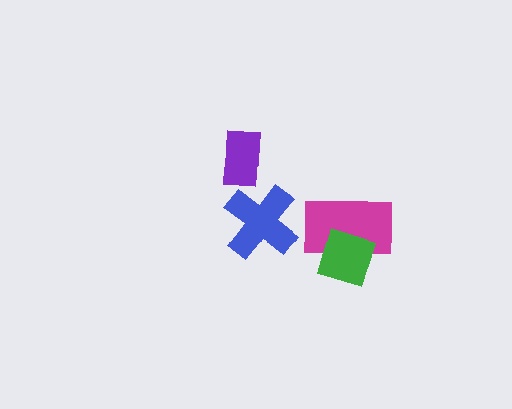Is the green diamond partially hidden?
No, no other shape covers it.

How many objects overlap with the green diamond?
1 object overlaps with the green diamond.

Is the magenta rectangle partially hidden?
Yes, it is partially covered by another shape.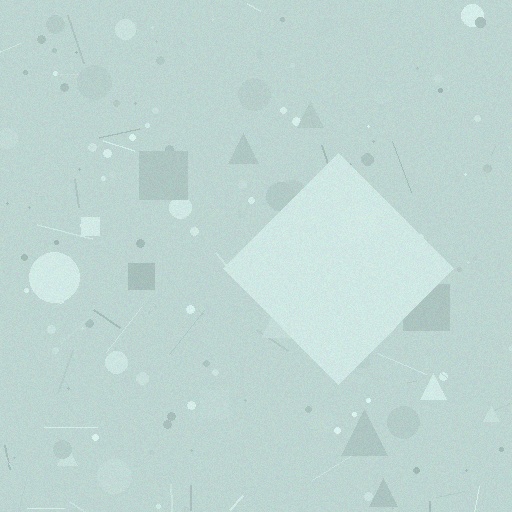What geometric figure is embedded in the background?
A diamond is embedded in the background.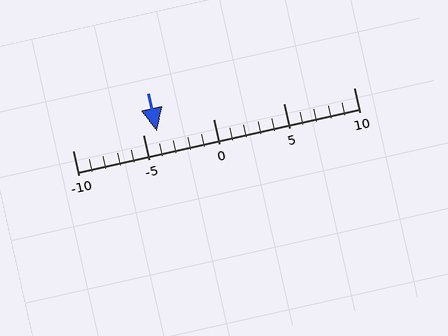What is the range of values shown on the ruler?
The ruler shows values from -10 to 10.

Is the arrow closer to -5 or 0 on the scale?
The arrow is closer to -5.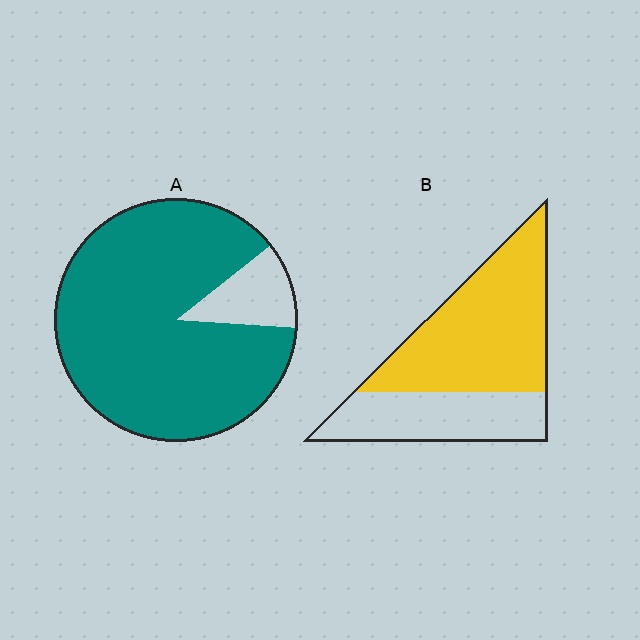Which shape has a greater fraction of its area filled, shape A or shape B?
Shape A.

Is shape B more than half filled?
Yes.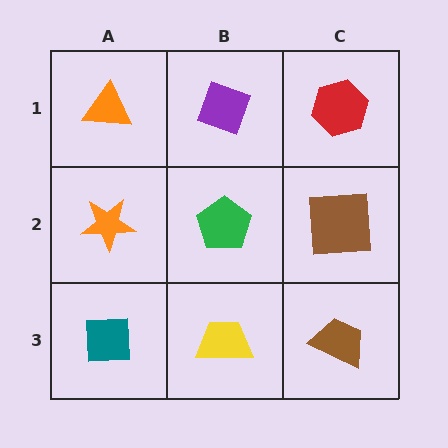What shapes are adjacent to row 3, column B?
A green pentagon (row 2, column B), a teal square (row 3, column A), a brown trapezoid (row 3, column C).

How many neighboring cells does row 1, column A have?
2.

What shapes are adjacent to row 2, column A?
An orange triangle (row 1, column A), a teal square (row 3, column A), a green pentagon (row 2, column B).